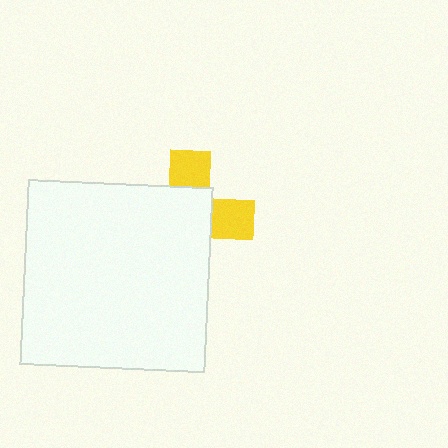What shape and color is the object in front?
The object in front is a white square.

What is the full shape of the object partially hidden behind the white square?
The partially hidden object is a yellow cross.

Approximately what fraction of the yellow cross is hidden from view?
Roughly 65% of the yellow cross is hidden behind the white square.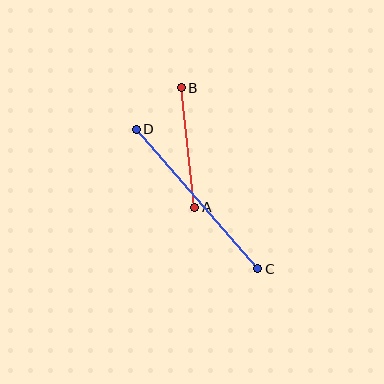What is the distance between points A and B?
The distance is approximately 120 pixels.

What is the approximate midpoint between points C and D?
The midpoint is at approximately (197, 199) pixels.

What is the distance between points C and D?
The distance is approximately 185 pixels.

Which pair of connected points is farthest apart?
Points C and D are farthest apart.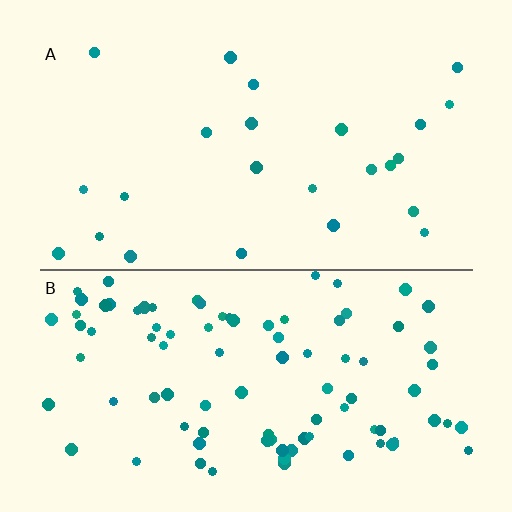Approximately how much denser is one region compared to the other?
Approximately 3.8× — region B over region A.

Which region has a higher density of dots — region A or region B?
B (the bottom).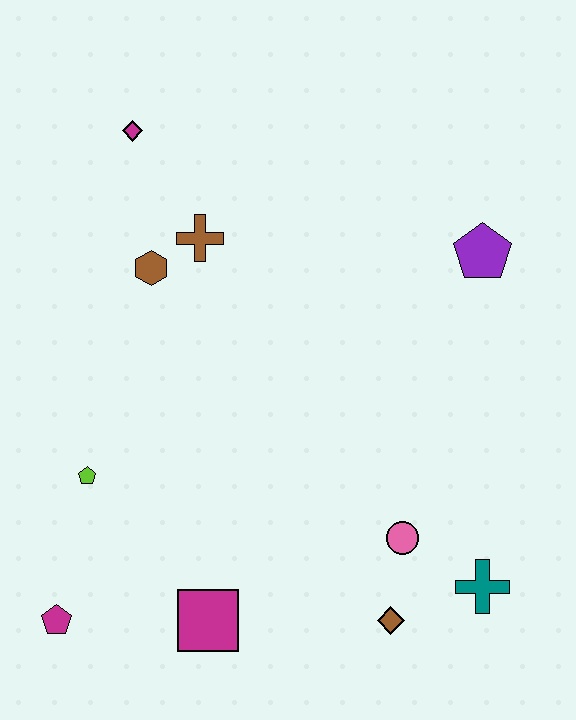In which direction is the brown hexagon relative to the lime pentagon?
The brown hexagon is above the lime pentagon.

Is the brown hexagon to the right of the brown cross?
No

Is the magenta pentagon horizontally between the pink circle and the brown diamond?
No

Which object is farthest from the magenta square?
The magenta diamond is farthest from the magenta square.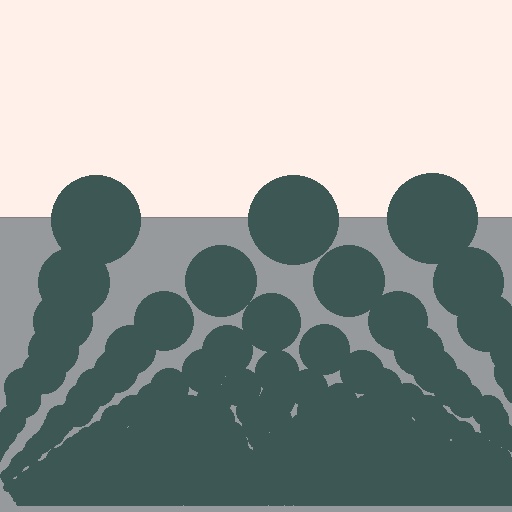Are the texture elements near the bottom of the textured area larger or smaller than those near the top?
Smaller. The gradient is inverted — elements near the bottom are smaller and denser.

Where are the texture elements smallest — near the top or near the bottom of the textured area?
Near the bottom.